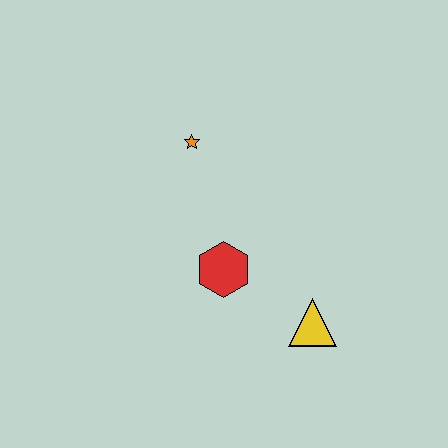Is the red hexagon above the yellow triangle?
Yes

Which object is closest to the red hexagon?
The yellow triangle is closest to the red hexagon.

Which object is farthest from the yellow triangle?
The orange star is farthest from the yellow triangle.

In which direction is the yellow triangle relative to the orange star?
The yellow triangle is below the orange star.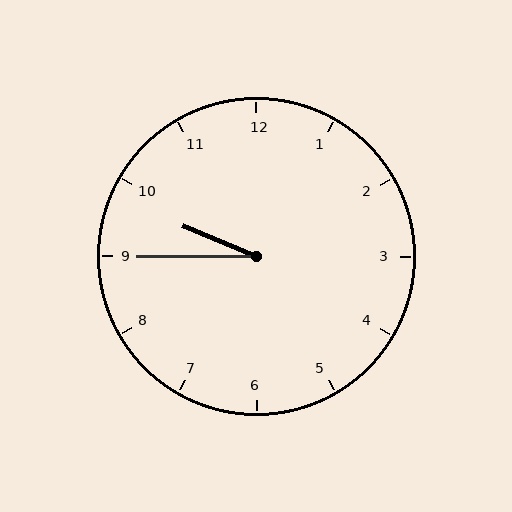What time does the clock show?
9:45.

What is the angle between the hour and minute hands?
Approximately 22 degrees.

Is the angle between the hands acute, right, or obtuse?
It is acute.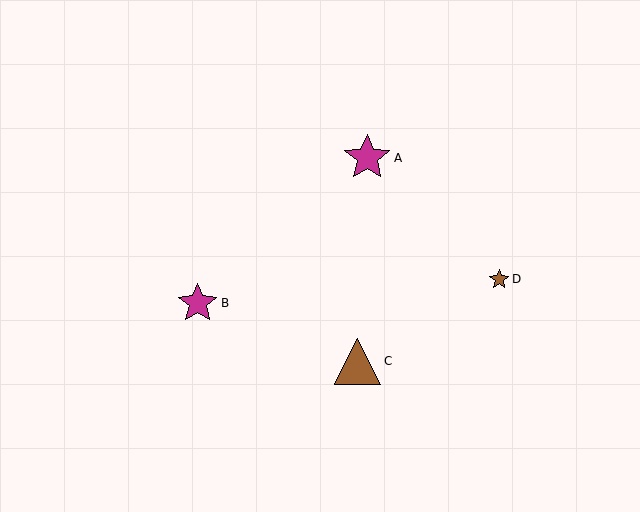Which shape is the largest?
The magenta star (labeled A) is the largest.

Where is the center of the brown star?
The center of the brown star is at (499, 279).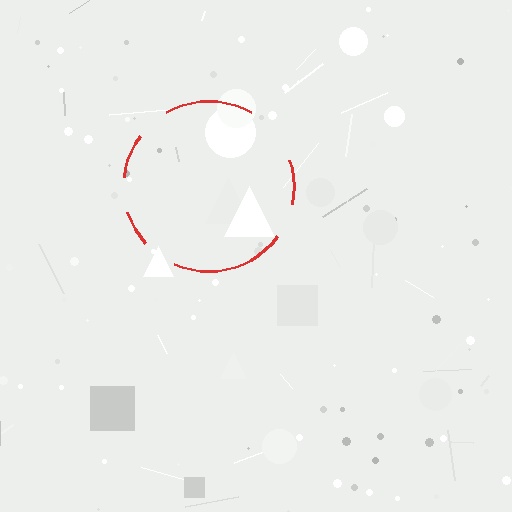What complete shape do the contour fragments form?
The contour fragments form a circle.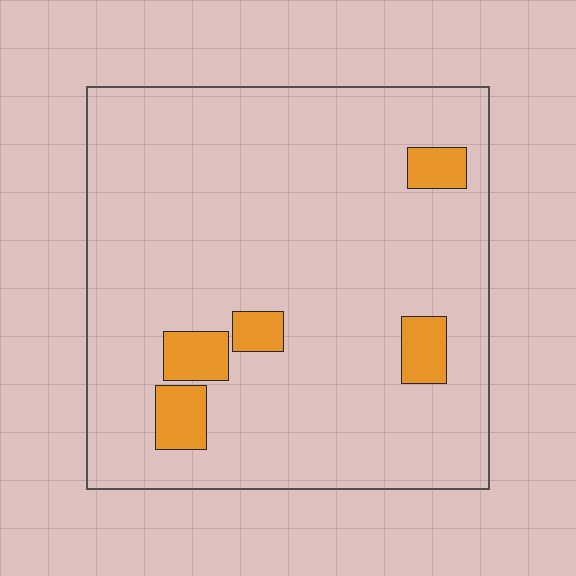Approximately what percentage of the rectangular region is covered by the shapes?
Approximately 10%.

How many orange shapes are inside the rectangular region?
5.